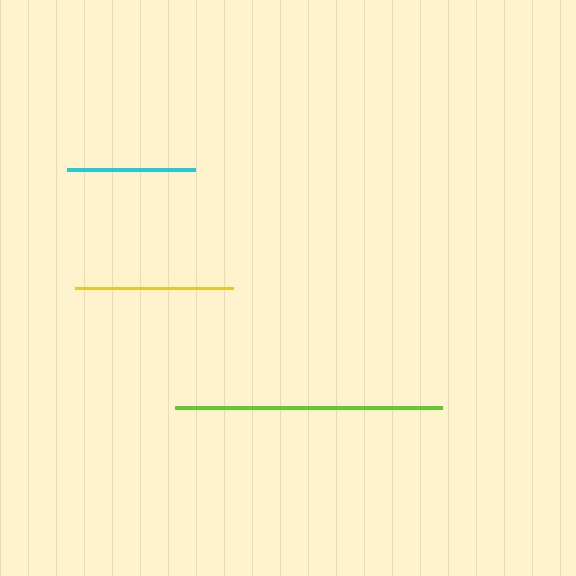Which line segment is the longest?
The lime line is the longest at approximately 267 pixels.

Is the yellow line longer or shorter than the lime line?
The lime line is longer than the yellow line.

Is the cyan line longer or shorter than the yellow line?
The yellow line is longer than the cyan line.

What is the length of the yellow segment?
The yellow segment is approximately 158 pixels long.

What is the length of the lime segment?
The lime segment is approximately 267 pixels long.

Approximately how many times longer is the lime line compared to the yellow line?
The lime line is approximately 1.7 times the length of the yellow line.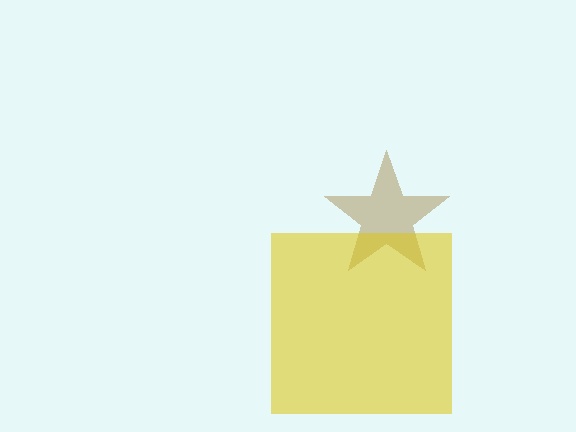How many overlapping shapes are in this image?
There are 2 overlapping shapes in the image.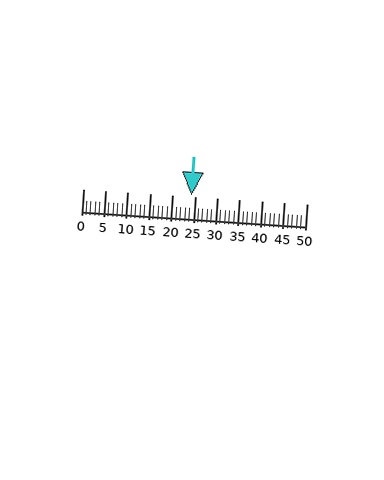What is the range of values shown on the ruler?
The ruler shows values from 0 to 50.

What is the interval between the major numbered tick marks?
The major tick marks are spaced 5 units apart.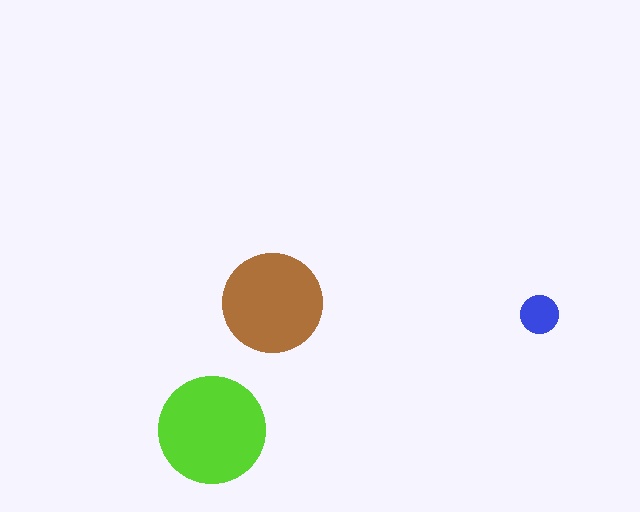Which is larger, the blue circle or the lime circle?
The lime one.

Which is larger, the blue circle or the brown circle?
The brown one.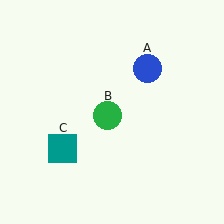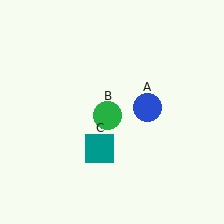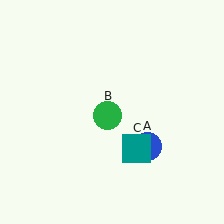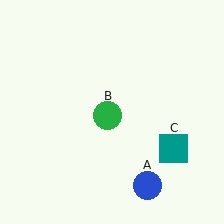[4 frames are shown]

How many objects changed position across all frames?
2 objects changed position: blue circle (object A), teal square (object C).